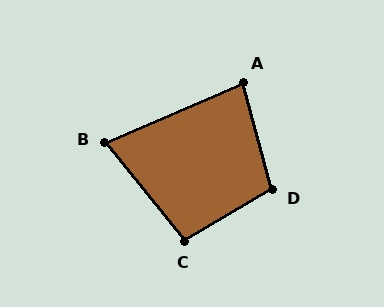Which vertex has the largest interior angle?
D, at approximately 106 degrees.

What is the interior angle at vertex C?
Approximately 98 degrees (obtuse).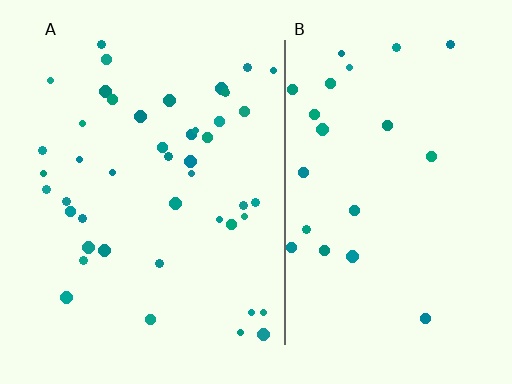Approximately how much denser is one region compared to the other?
Approximately 2.0× — region A over region B.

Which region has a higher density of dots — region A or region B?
A (the left).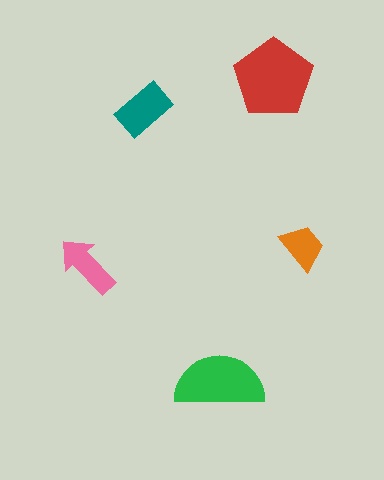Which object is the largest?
The red pentagon.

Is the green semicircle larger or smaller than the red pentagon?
Smaller.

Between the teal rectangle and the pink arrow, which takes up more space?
The teal rectangle.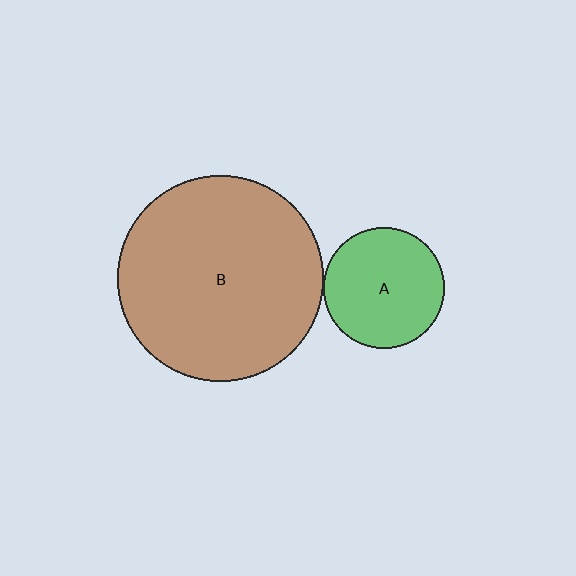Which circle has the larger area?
Circle B (brown).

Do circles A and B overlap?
Yes.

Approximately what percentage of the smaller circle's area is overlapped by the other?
Approximately 5%.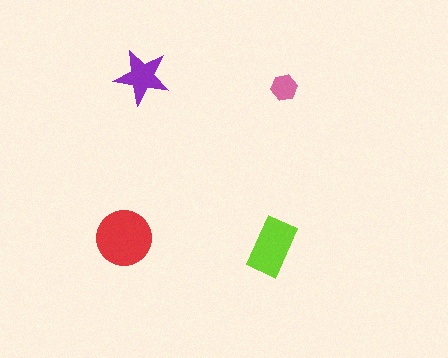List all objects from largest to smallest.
The red circle, the lime rectangle, the purple star, the pink hexagon.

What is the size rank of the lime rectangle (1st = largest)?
2nd.